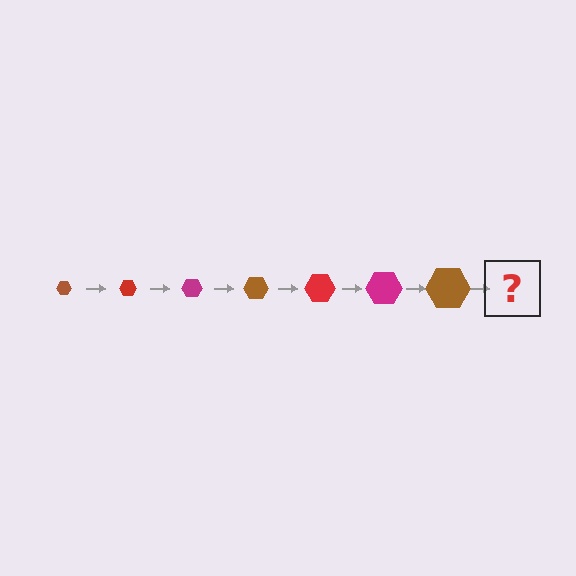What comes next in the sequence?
The next element should be a red hexagon, larger than the previous one.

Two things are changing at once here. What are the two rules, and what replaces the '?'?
The two rules are that the hexagon grows larger each step and the color cycles through brown, red, and magenta. The '?' should be a red hexagon, larger than the previous one.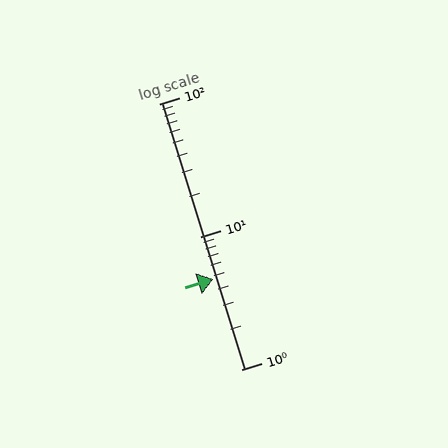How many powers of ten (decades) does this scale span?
The scale spans 2 decades, from 1 to 100.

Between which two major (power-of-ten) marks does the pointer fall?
The pointer is between 1 and 10.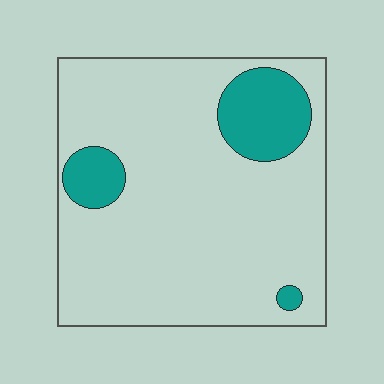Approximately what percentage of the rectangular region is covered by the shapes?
Approximately 15%.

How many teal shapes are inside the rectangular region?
3.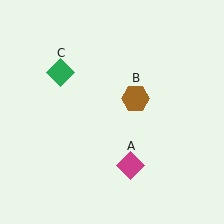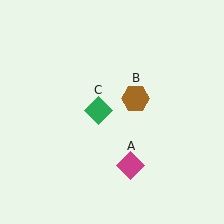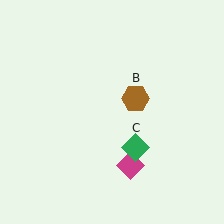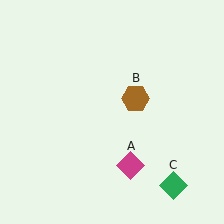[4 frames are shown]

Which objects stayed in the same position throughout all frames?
Magenta diamond (object A) and brown hexagon (object B) remained stationary.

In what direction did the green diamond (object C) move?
The green diamond (object C) moved down and to the right.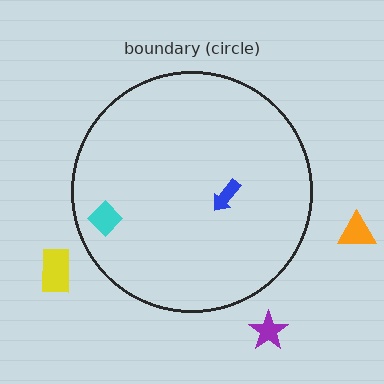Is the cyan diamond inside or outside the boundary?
Inside.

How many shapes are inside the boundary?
2 inside, 3 outside.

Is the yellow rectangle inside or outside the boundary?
Outside.